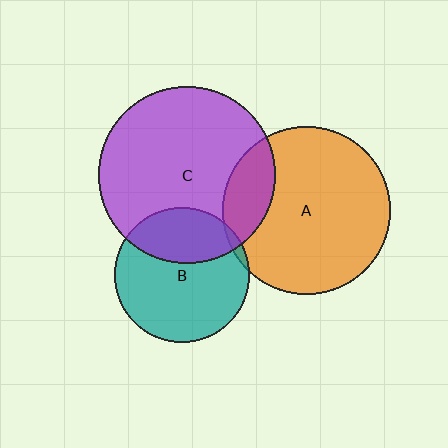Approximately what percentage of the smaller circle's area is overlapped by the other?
Approximately 30%.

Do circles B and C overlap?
Yes.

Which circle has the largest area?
Circle C (purple).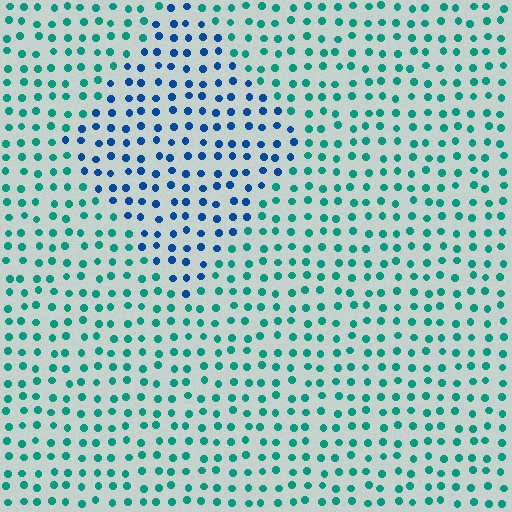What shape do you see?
I see a diamond.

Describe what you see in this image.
The image is filled with small teal elements in a uniform arrangement. A diamond-shaped region is visible where the elements are tinted to a slightly different hue, forming a subtle color boundary.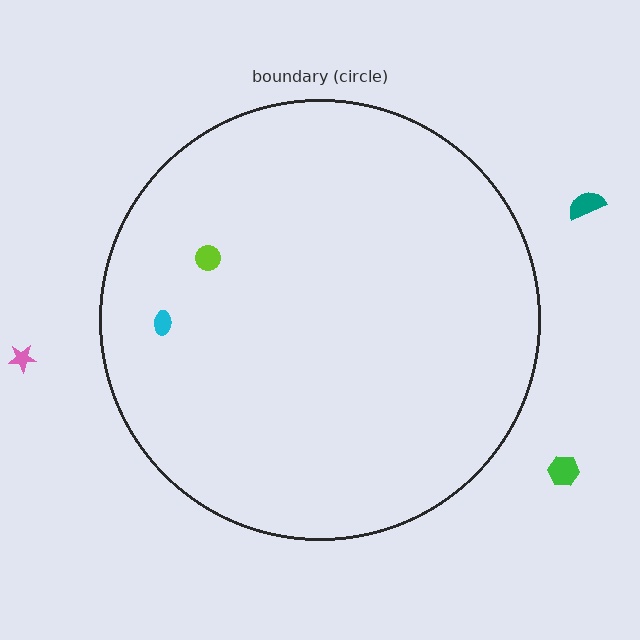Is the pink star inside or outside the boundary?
Outside.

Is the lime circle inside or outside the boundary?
Inside.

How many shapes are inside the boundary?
2 inside, 3 outside.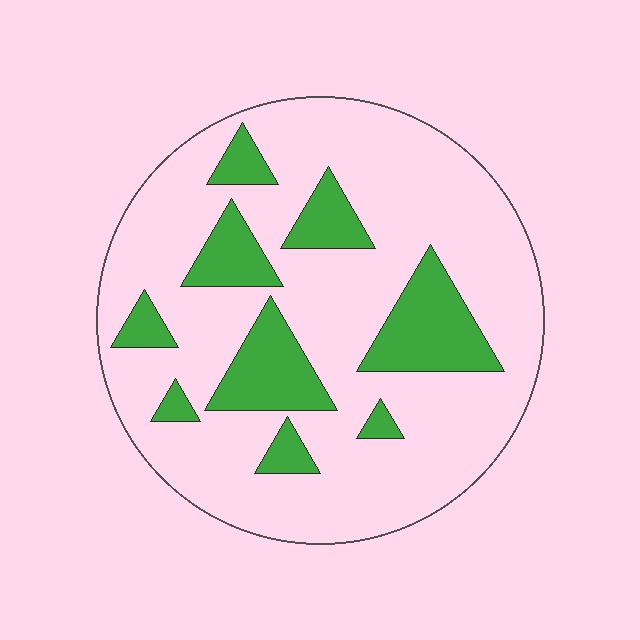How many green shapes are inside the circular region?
9.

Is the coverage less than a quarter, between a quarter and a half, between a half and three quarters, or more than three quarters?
Less than a quarter.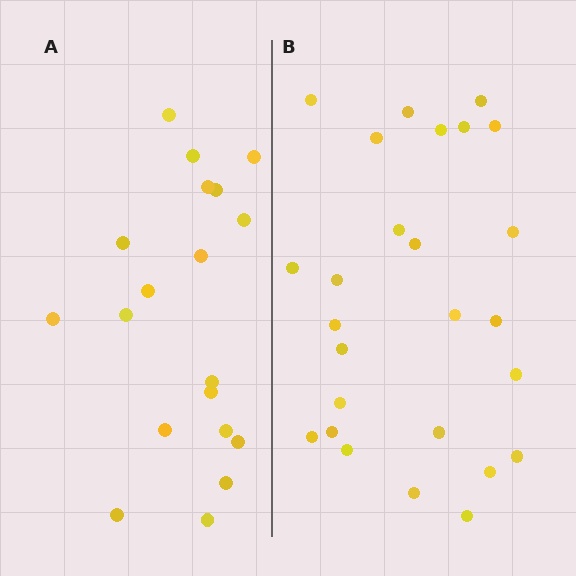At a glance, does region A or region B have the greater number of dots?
Region B (the right region) has more dots.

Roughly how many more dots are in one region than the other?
Region B has roughly 8 or so more dots than region A.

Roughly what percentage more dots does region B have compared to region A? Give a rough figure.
About 35% more.